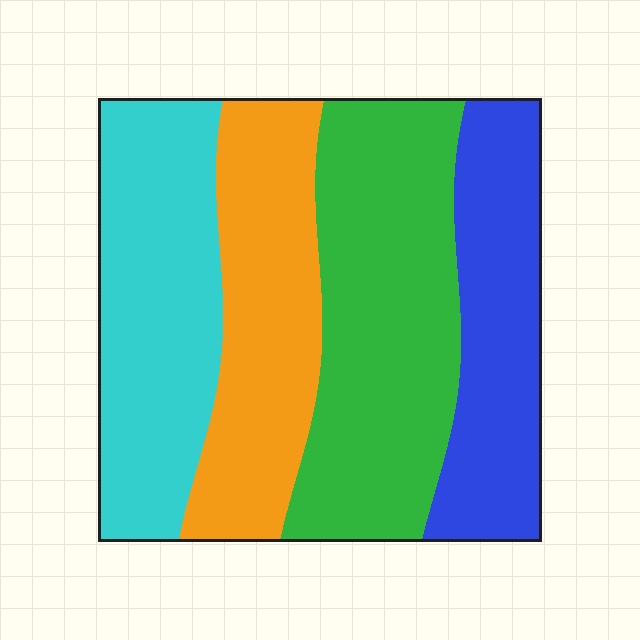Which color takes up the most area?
Green, at roughly 30%.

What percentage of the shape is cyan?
Cyan takes up about one quarter (1/4) of the shape.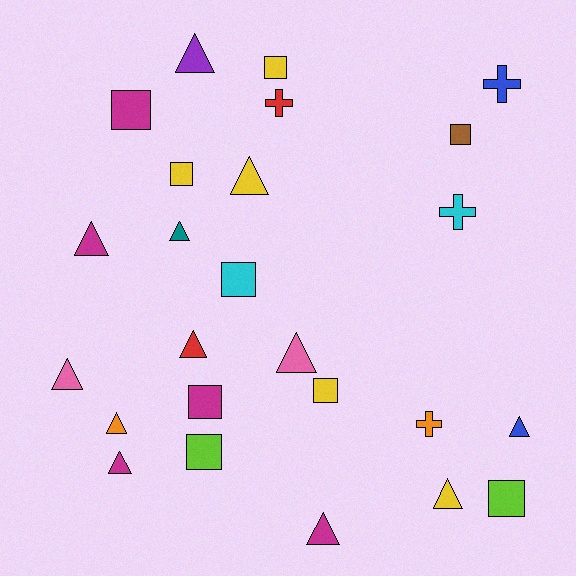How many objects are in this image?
There are 25 objects.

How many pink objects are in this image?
There are 2 pink objects.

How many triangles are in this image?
There are 12 triangles.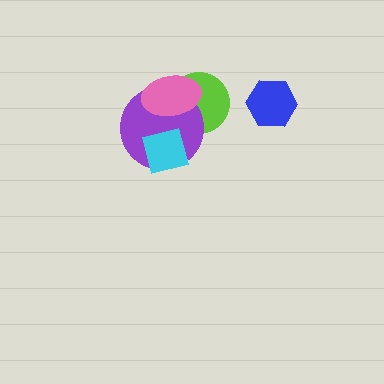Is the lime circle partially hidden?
Yes, it is partially covered by another shape.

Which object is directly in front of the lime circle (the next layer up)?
The purple circle is directly in front of the lime circle.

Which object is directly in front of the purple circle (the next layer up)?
The cyan square is directly in front of the purple circle.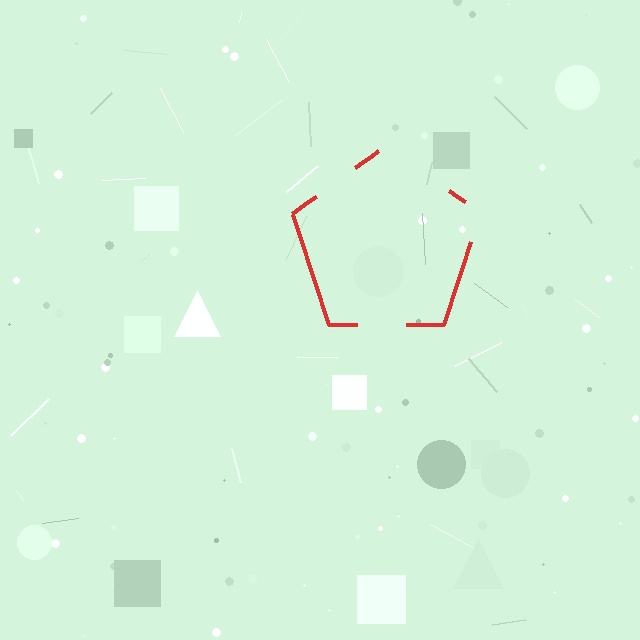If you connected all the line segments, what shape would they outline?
They would outline a pentagon.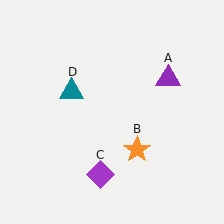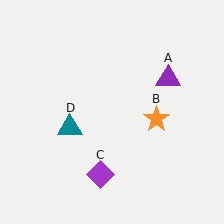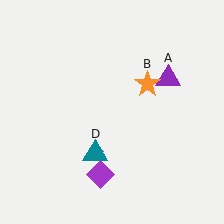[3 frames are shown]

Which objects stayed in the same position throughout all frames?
Purple triangle (object A) and purple diamond (object C) remained stationary.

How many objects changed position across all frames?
2 objects changed position: orange star (object B), teal triangle (object D).